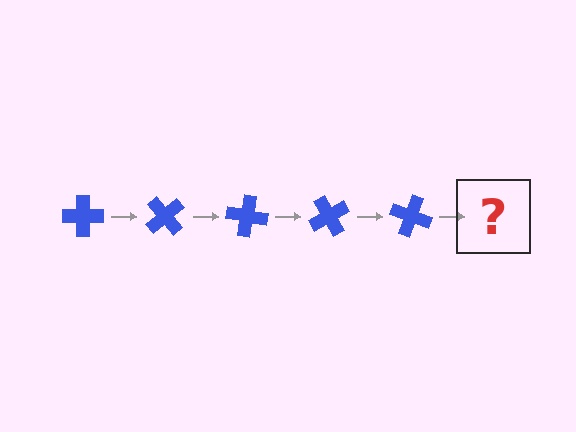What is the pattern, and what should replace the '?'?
The pattern is that the cross rotates 50 degrees each step. The '?' should be a blue cross rotated 250 degrees.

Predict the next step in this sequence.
The next step is a blue cross rotated 250 degrees.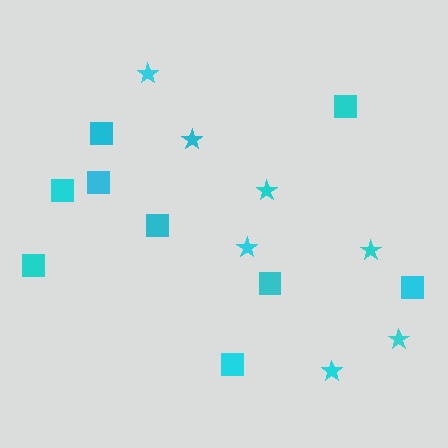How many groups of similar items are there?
There are 2 groups: one group of stars (7) and one group of squares (9).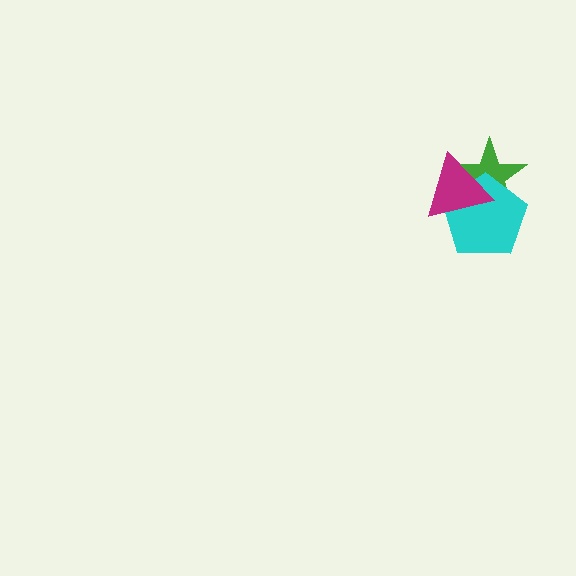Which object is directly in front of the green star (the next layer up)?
The cyan pentagon is directly in front of the green star.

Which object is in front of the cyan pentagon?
The magenta triangle is in front of the cyan pentagon.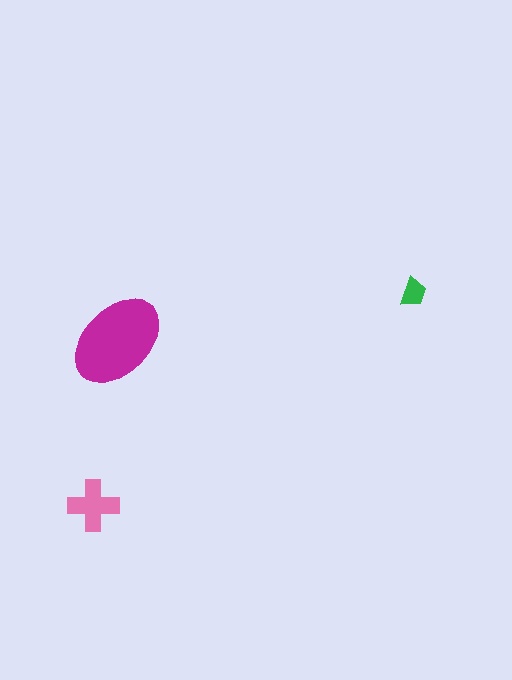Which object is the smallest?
The green trapezoid.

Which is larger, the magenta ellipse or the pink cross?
The magenta ellipse.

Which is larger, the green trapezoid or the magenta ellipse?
The magenta ellipse.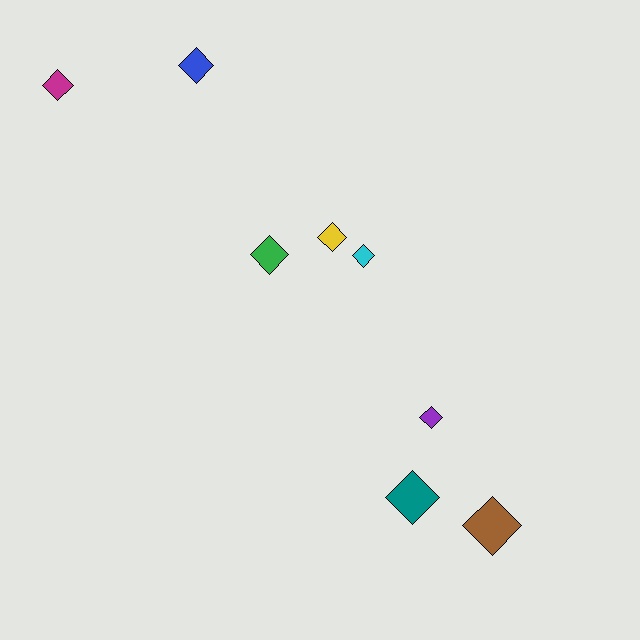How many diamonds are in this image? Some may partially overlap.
There are 8 diamonds.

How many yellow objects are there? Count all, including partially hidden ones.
There is 1 yellow object.